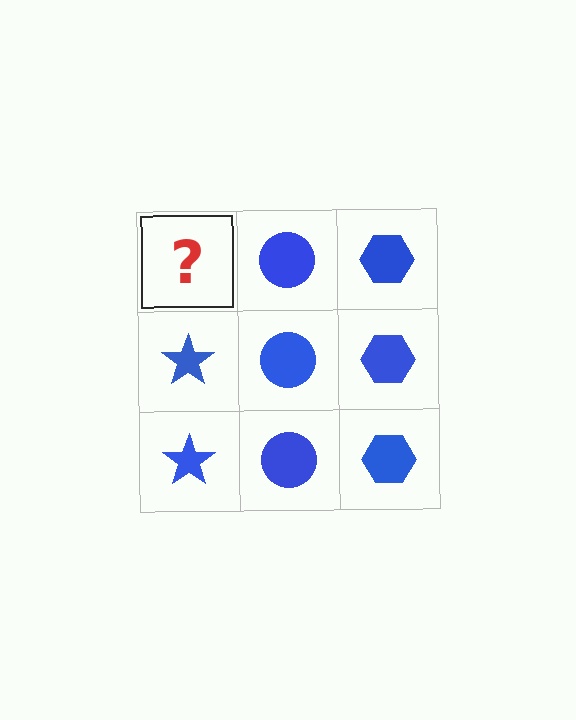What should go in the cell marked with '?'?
The missing cell should contain a blue star.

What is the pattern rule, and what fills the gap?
The rule is that each column has a consistent shape. The gap should be filled with a blue star.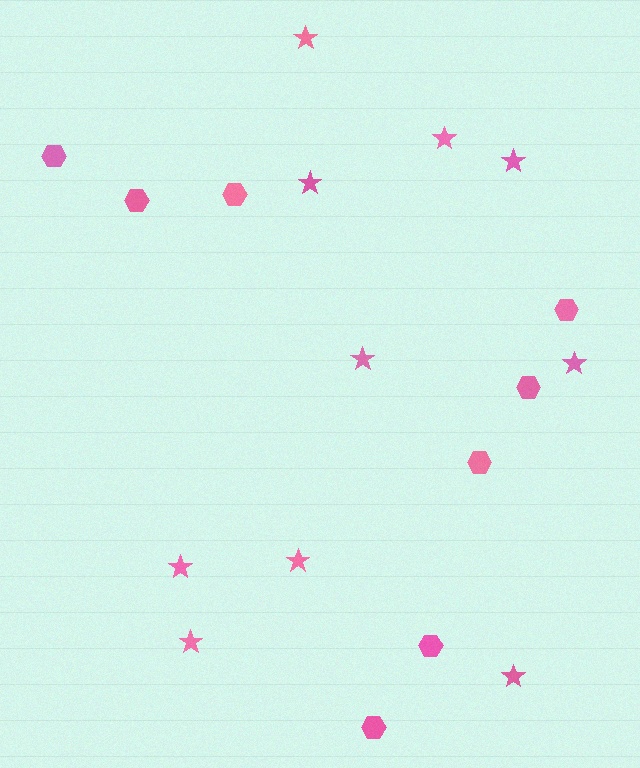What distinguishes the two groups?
There are 2 groups: one group of hexagons (8) and one group of stars (10).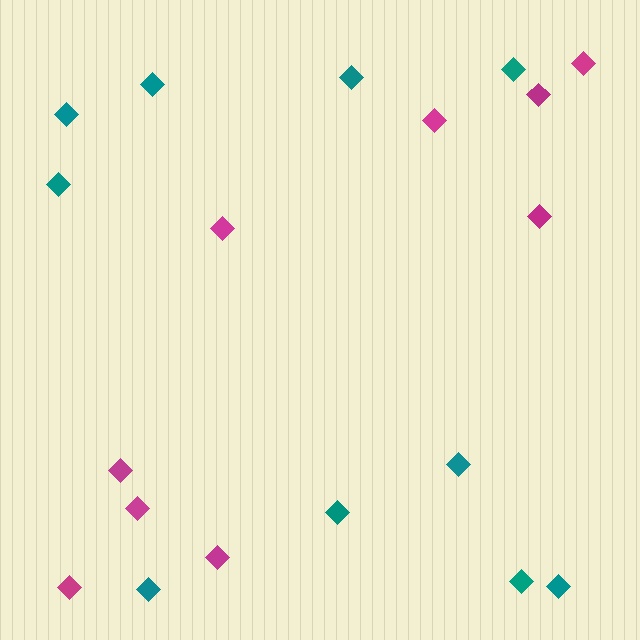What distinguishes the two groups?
There are 2 groups: one group of magenta diamonds (9) and one group of teal diamonds (10).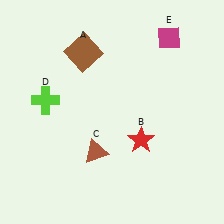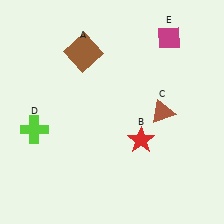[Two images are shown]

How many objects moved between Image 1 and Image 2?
2 objects moved between the two images.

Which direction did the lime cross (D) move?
The lime cross (D) moved down.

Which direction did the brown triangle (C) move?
The brown triangle (C) moved right.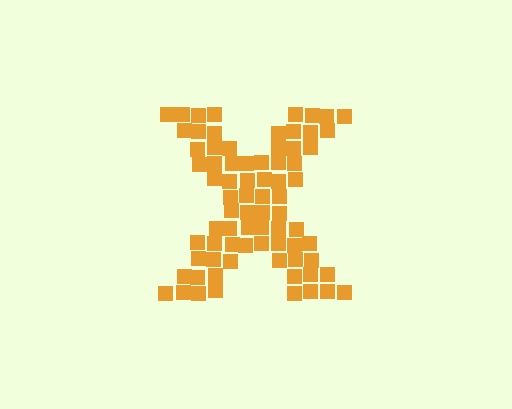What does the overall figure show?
The overall figure shows the letter X.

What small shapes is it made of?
It is made of small squares.